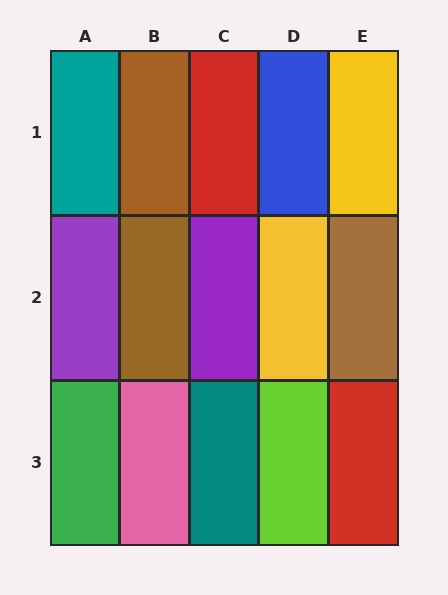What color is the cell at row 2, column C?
Purple.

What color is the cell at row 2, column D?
Yellow.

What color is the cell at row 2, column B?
Brown.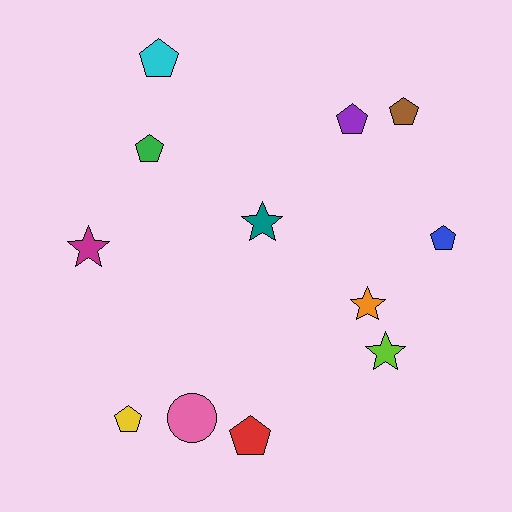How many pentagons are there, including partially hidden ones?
There are 7 pentagons.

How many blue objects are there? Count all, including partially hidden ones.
There is 1 blue object.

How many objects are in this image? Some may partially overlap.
There are 12 objects.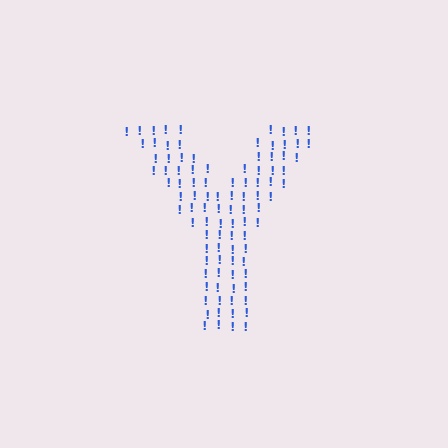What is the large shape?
The large shape is the letter Y.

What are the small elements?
The small elements are exclamation marks.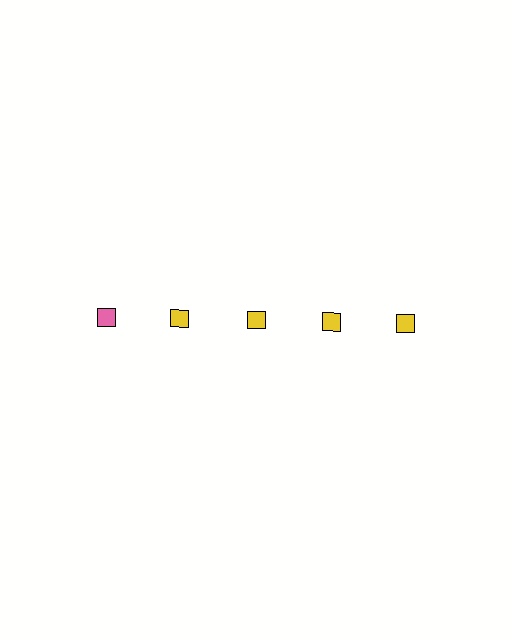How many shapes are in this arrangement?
There are 5 shapes arranged in a grid pattern.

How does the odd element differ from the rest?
It has a different color: pink instead of yellow.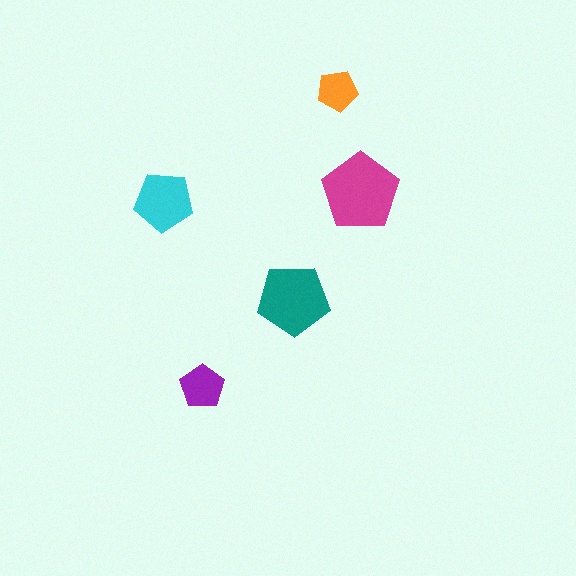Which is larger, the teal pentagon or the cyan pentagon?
The teal one.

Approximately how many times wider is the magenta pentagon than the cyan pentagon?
About 1.5 times wider.